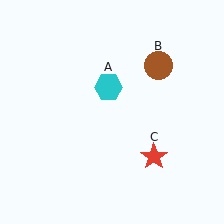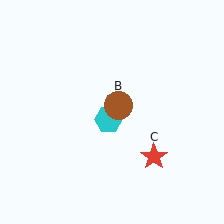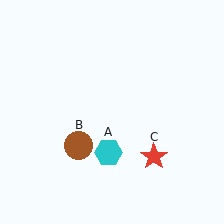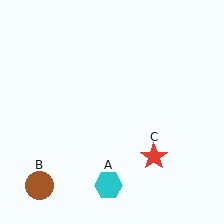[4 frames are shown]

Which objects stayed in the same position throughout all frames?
Red star (object C) remained stationary.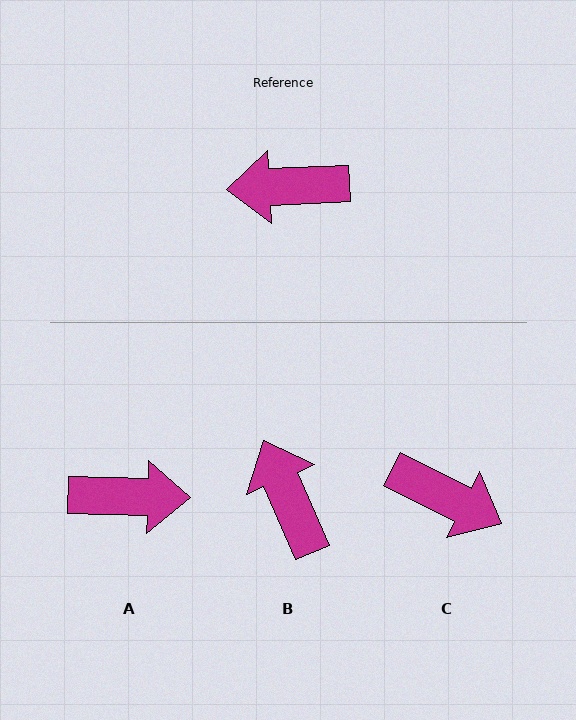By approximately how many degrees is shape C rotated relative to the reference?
Approximately 151 degrees counter-clockwise.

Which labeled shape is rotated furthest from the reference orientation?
A, about 176 degrees away.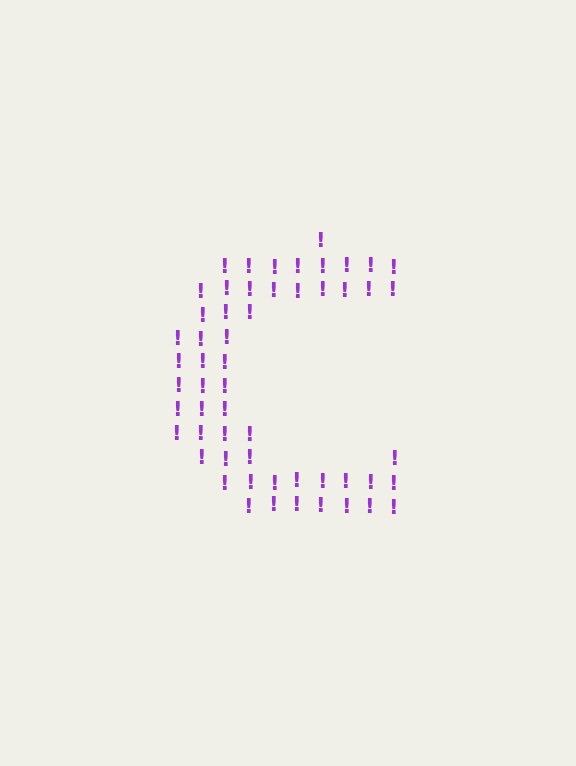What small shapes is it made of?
It is made of small exclamation marks.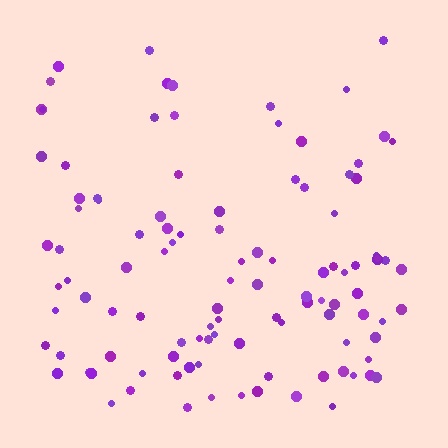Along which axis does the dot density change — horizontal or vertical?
Vertical.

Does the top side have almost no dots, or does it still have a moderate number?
Still a moderate number, just noticeably fewer than the bottom.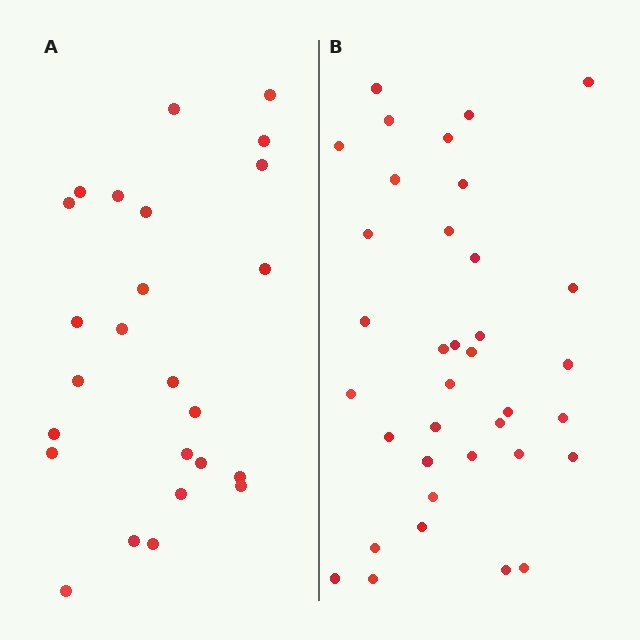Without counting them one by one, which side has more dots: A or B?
Region B (the right region) has more dots.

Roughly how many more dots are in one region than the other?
Region B has roughly 12 or so more dots than region A.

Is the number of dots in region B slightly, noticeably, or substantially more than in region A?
Region B has noticeably more, but not dramatically so. The ratio is roughly 1.4 to 1.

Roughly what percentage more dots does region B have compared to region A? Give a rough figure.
About 45% more.